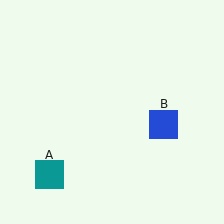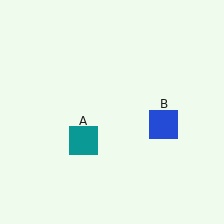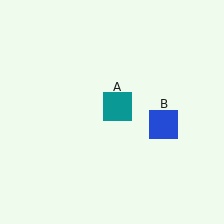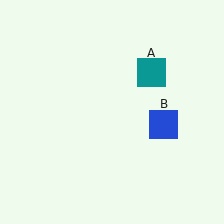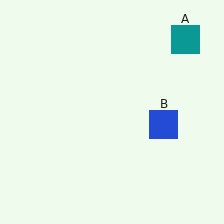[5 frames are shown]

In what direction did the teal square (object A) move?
The teal square (object A) moved up and to the right.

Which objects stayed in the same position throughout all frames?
Blue square (object B) remained stationary.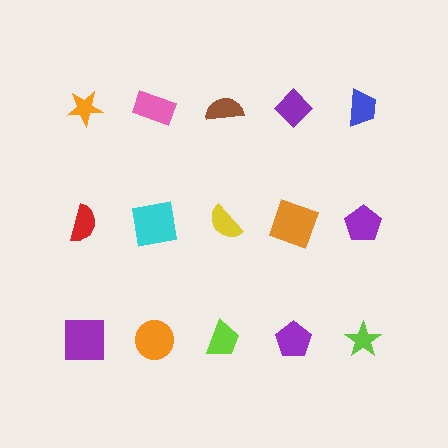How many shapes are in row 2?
5 shapes.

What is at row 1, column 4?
A purple diamond.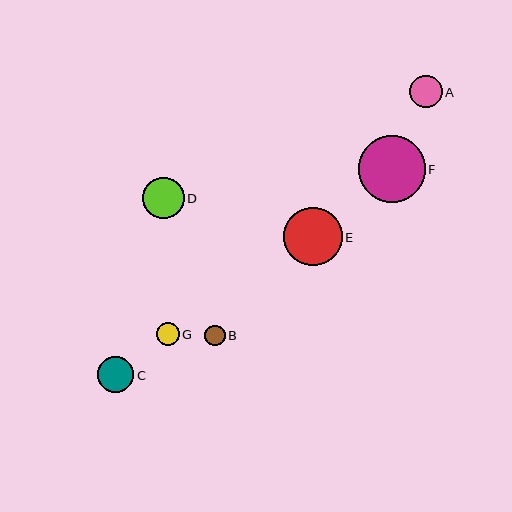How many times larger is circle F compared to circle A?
Circle F is approximately 2.1 times the size of circle A.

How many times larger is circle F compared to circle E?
Circle F is approximately 1.1 times the size of circle E.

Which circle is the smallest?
Circle B is the smallest with a size of approximately 20 pixels.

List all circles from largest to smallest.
From largest to smallest: F, E, D, C, A, G, B.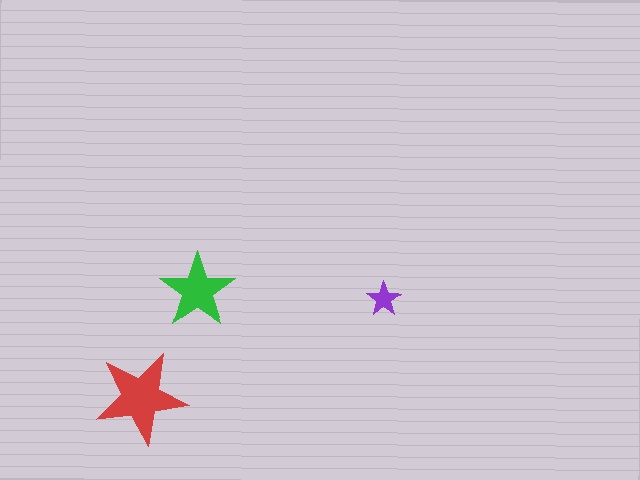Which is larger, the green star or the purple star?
The green one.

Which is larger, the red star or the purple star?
The red one.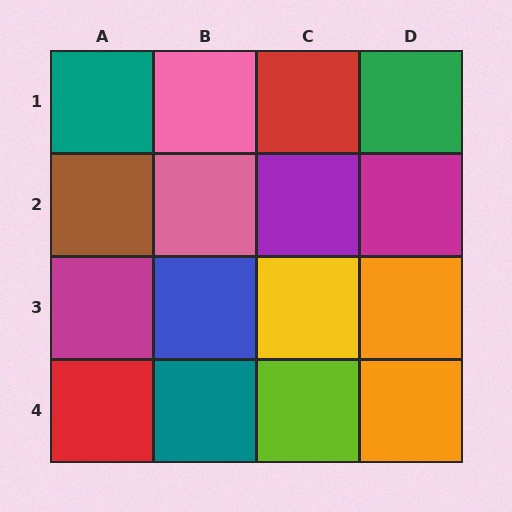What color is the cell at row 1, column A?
Teal.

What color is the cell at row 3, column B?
Blue.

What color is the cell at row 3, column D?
Orange.